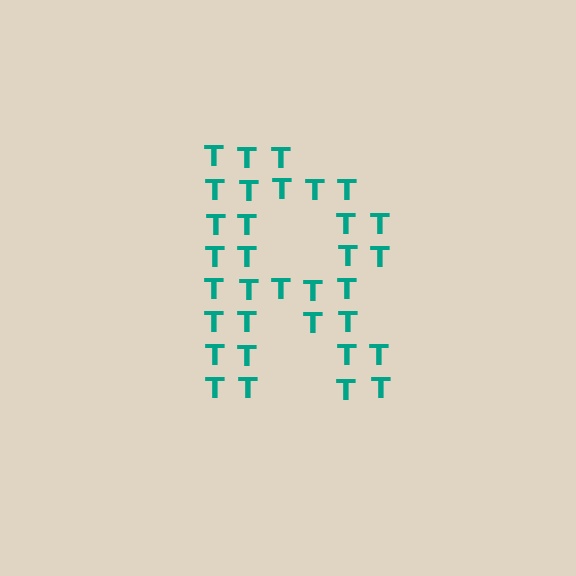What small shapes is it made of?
It is made of small letter T's.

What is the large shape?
The large shape is the letter R.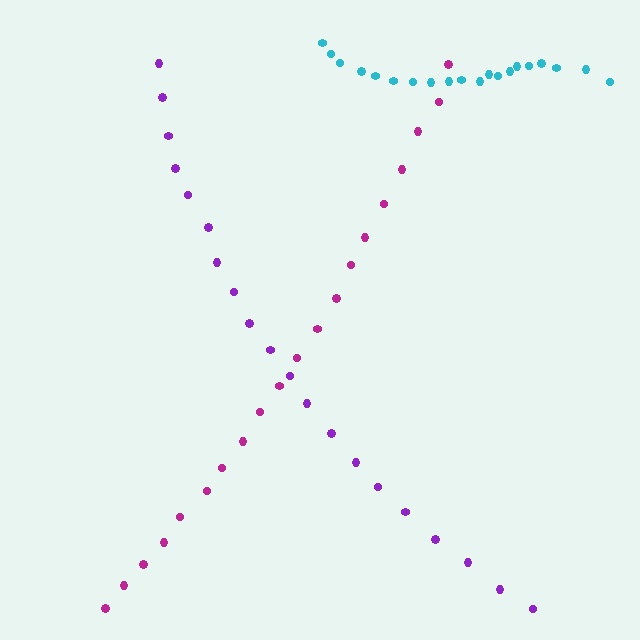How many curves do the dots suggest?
There are 3 distinct paths.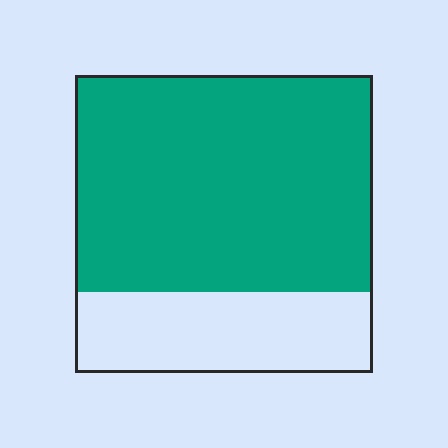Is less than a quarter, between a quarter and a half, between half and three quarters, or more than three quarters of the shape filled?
Between half and three quarters.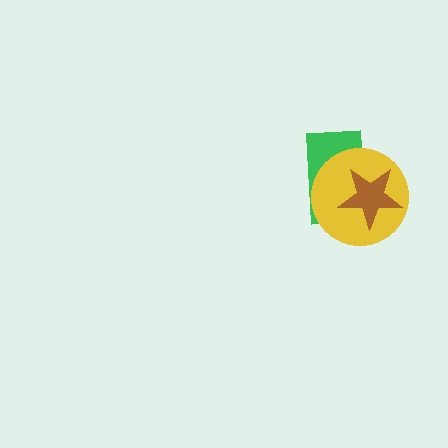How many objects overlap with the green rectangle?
2 objects overlap with the green rectangle.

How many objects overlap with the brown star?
2 objects overlap with the brown star.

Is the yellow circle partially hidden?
Yes, it is partially covered by another shape.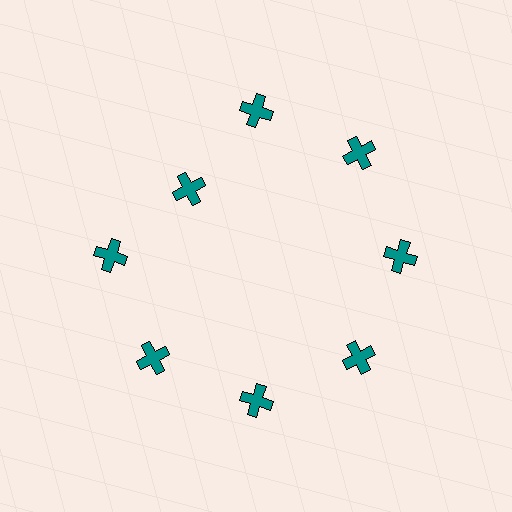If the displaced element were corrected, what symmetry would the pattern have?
It would have 8-fold rotational symmetry — the pattern would map onto itself every 45 degrees.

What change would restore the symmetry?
The symmetry would be restored by moving it outward, back onto the ring so that all 8 crosses sit at equal angles and equal distance from the center.